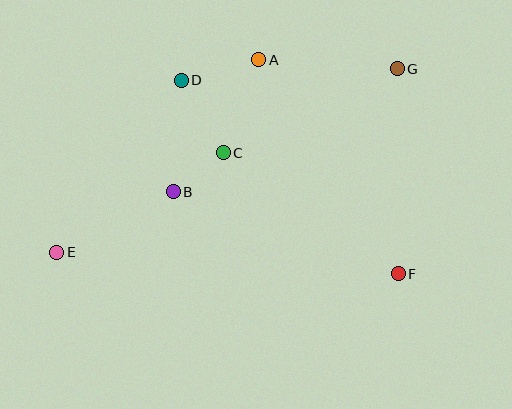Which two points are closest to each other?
Points B and C are closest to each other.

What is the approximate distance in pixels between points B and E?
The distance between B and E is approximately 132 pixels.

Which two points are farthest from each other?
Points E and G are farthest from each other.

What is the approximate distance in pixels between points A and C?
The distance between A and C is approximately 99 pixels.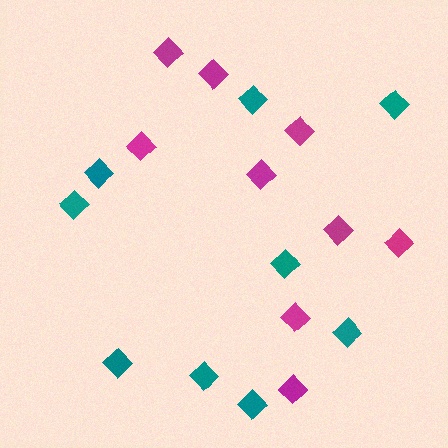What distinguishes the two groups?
There are 2 groups: one group of teal diamonds (9) and one group of magenta diamonds (9).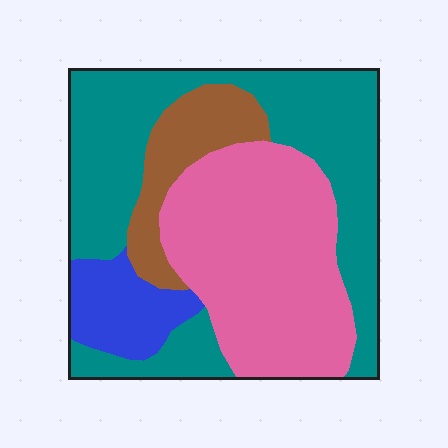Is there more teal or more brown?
Teal.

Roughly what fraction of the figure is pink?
Pink takes up about three eighths (3/8) of the figure.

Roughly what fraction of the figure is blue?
Blue covers around 10% of the figure.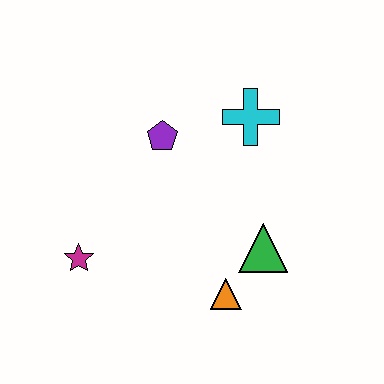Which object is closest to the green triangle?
The orange triangle is closest to the green triangle.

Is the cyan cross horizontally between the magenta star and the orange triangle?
No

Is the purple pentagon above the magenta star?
Yes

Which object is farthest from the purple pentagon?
The orange triangle is farthest from the purple pentagon.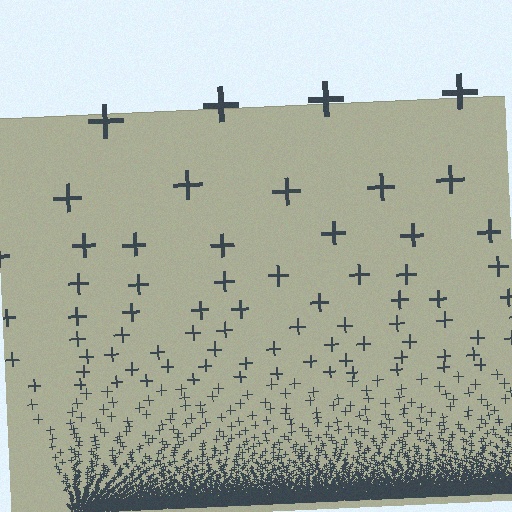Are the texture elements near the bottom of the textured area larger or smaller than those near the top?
Smaller. The gradient is inverted — elements near the bottom are smaller and denser.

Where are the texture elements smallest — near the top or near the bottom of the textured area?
Near the bottom.